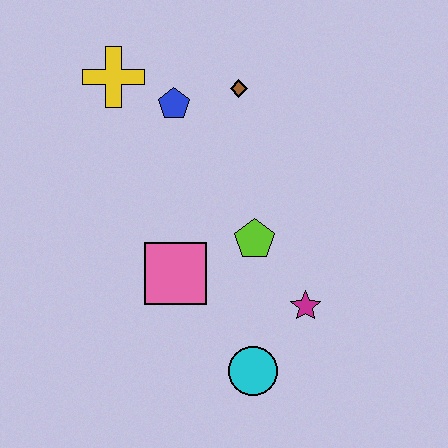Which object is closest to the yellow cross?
The blue pentagon is closest to the yellow cross.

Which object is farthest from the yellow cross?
The cyan circle is farthest from the yellow cross.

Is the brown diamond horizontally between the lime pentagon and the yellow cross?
Yes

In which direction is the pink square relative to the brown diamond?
The pink square is below the brown diamond.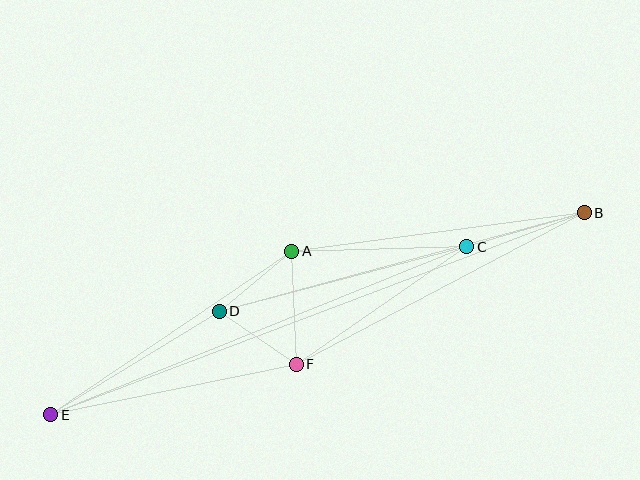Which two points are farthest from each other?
Points B and E are farthest from each other.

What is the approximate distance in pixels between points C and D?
The distance between C and D is approximately 256 pixels.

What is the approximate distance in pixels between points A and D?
The distance between A and D is approximately 94 pixels.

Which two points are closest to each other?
Points D and F are closest to each other.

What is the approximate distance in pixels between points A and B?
The distance between A and B is approximately 295 pixels.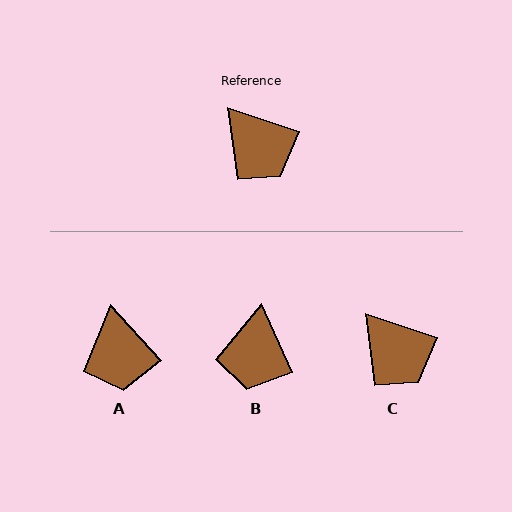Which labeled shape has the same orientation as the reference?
C.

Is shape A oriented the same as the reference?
No, it is off by about 29 degrees.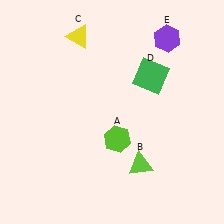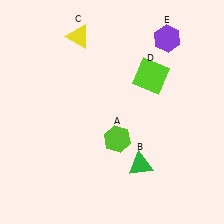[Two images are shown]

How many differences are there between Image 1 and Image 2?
There are 2 differences between the two images.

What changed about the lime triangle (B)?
In Image 1, B is lime. In Image 2, it changed to green.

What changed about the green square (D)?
In Image 1, D is green. In Image 2, it changed to lime.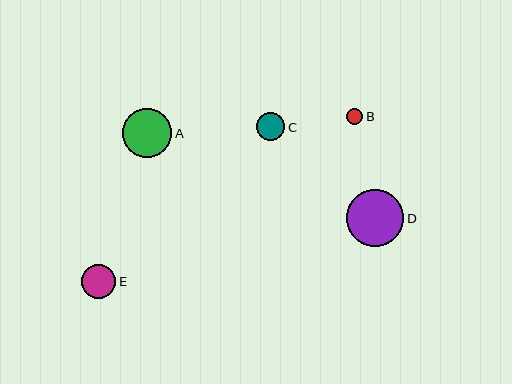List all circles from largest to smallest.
From largest to smallest: D, A, E, C, B.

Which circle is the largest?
Circle D is the largest with a size of approximately 57 pixels.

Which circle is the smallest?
Circle B is the smallest with a size of approximately 16 pixels.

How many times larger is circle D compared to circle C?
Circle D is approximately 2.0 times the size of circle C.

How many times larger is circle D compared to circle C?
Circle D is approximately 2.0 times the size of circle C.